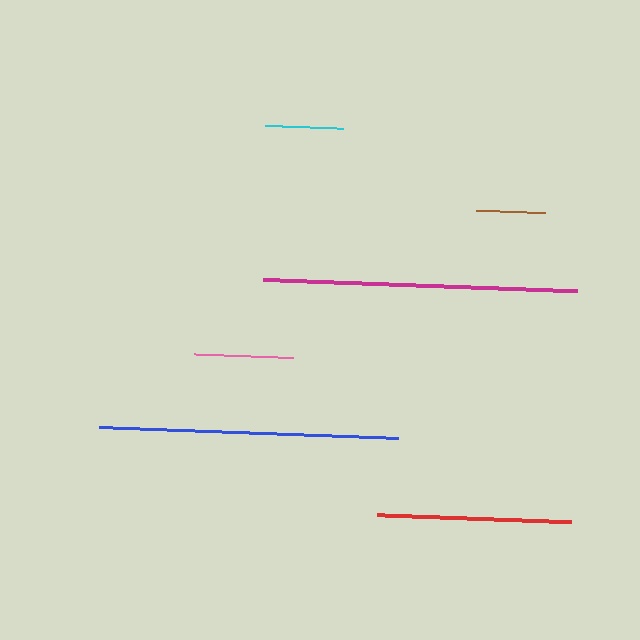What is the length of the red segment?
The red segment is approximately 194 pixels long.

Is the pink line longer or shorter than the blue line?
The blue line is longer than the pink line.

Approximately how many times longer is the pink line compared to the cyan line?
The pink line is approximately 1.3 times the length of the cyan line.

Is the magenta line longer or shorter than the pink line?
The magenta line is longer than the pink line.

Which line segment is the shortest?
The brown line is the shortest at approximately 69 pixels.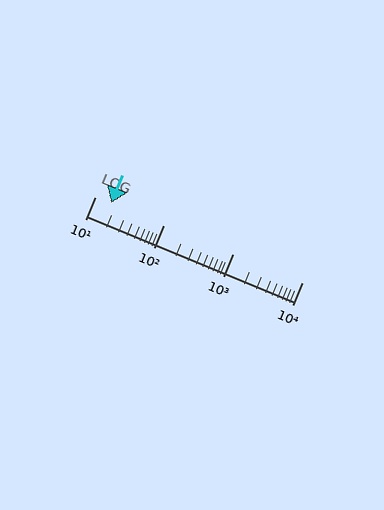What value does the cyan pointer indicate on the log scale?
The pointer indicates approximately 17.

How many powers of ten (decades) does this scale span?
The scale spans 3 decades, from 10 to 10000.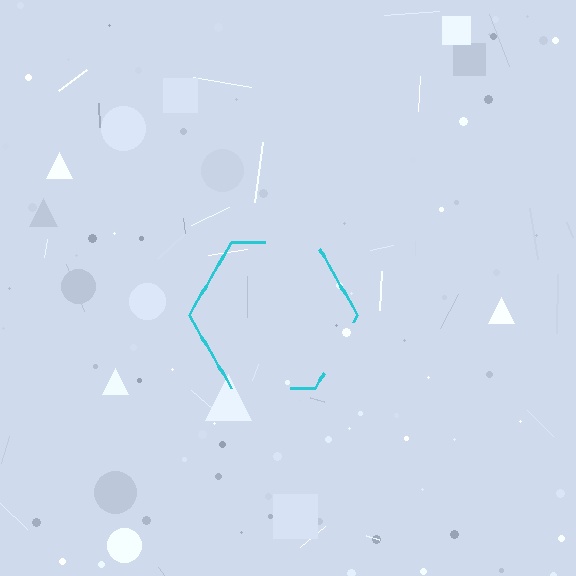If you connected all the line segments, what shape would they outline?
They would outline a hexagon.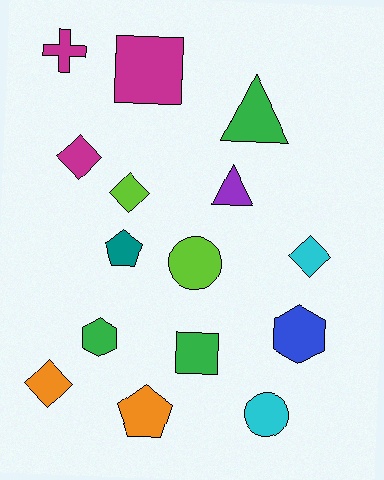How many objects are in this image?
There are 15 objects.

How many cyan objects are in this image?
There are 2 cyan objects.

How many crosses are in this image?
There is 1 cross.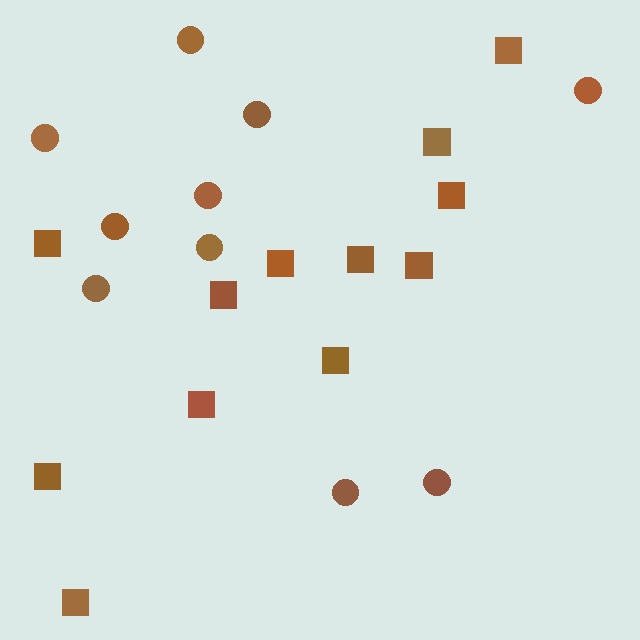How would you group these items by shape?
There are 2 groups: one group of circles (10) and one group of squares (12).